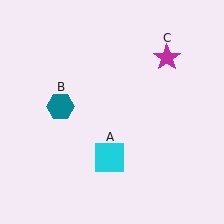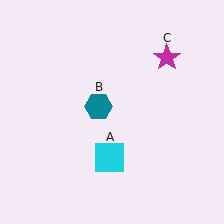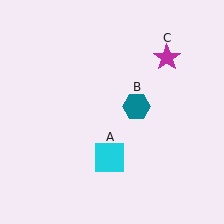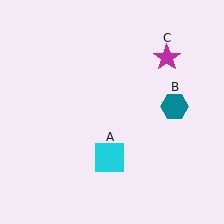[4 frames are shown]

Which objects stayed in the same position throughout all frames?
Cyan square (object A) and magenta star (object C) remained stationary.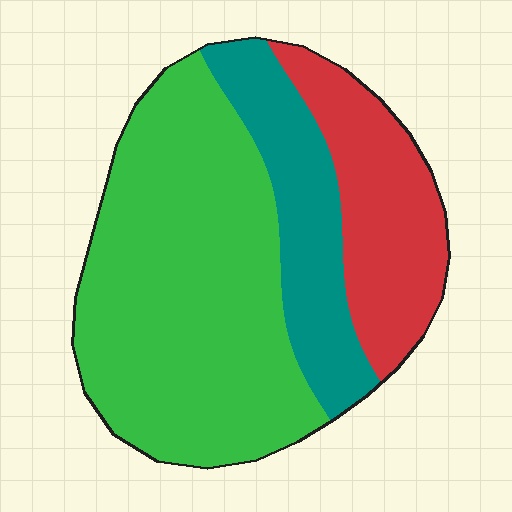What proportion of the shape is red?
Red takes up about one fifth (1/5) of the shape.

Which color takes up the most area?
Green, at roughly 55%.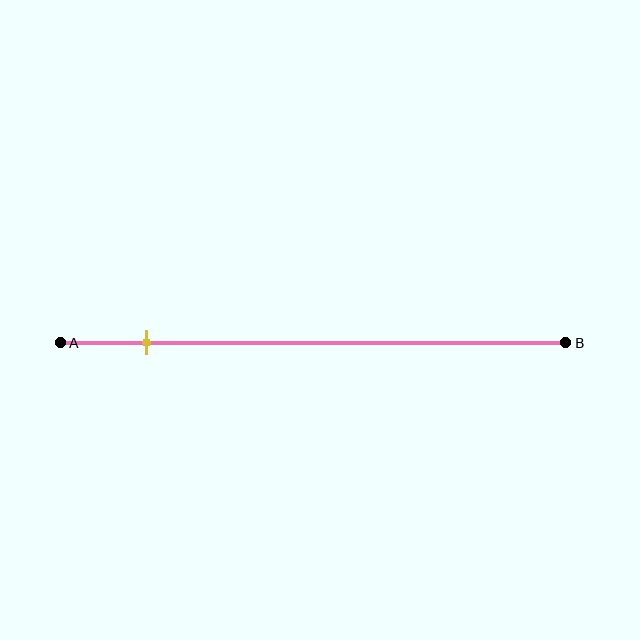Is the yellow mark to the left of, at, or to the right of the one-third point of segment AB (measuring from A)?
The yellow mark is to the left of the one-third point of segment AB.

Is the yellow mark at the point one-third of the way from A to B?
No, the mark is at about 15% from A, not at the 33% one-third point.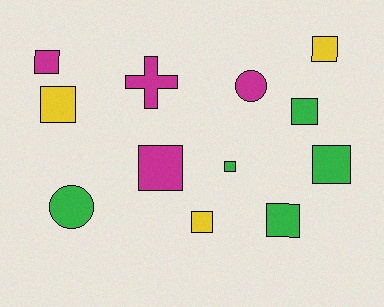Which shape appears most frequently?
Square, with 9 objects.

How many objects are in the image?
There are 12 objects.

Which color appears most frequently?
Green, with 5 objects.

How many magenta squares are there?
There are 2 magenta squares.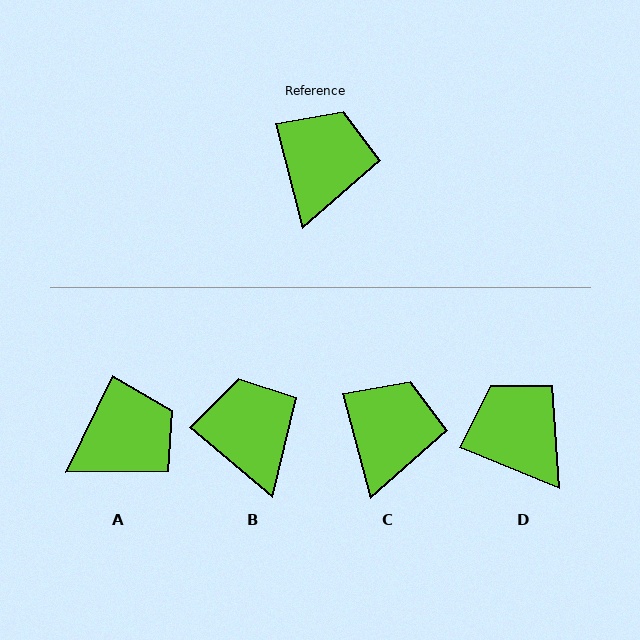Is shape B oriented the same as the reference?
No, it is off by about 35 degrees.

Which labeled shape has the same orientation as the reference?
C.